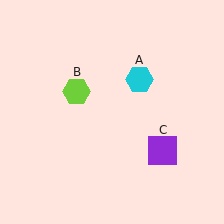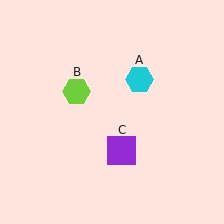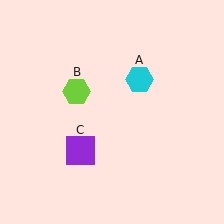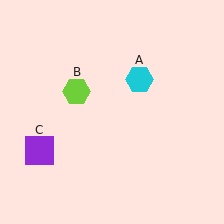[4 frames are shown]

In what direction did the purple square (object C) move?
The purple square (object C) moved left.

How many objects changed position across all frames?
1 object changed position: purple square (object C).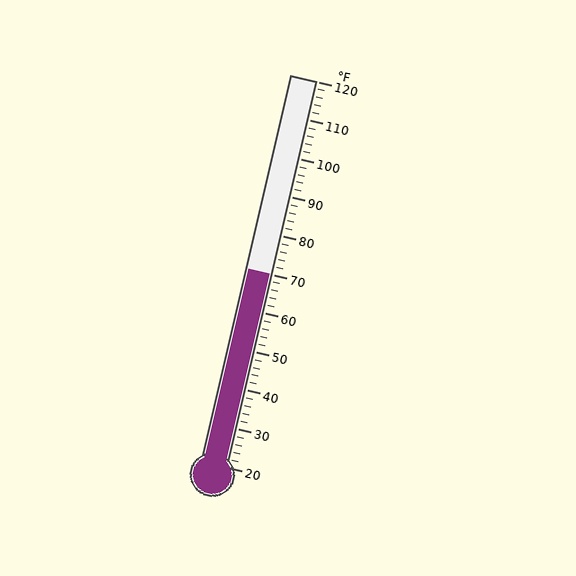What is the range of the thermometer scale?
The thermometer scale ranges from 20°F to 120°F.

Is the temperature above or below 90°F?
The temperature is below 90°F.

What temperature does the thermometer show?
The thermometer shows approximately 70°F.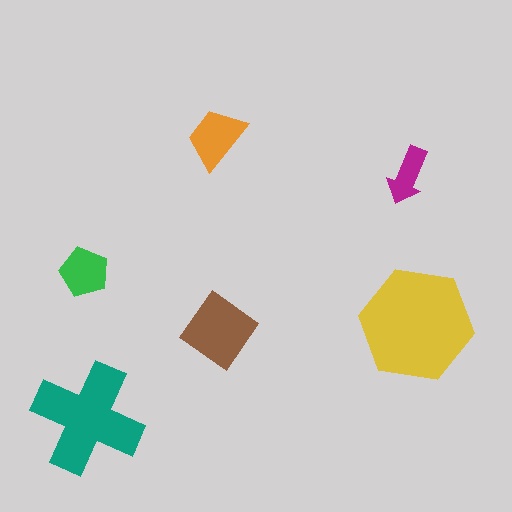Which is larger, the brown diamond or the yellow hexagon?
The yellow hexagon.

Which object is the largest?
The yellow hexagon.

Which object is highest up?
The orange trapezoid is topmost.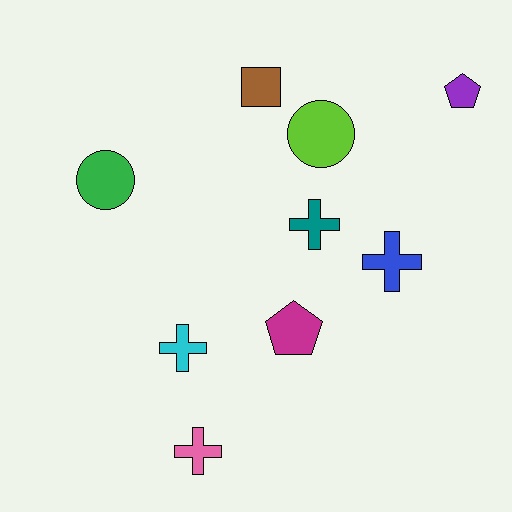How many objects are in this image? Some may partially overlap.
There are 9 objects.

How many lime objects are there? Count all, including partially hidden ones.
There is 1 lime object.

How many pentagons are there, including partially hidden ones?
There are 2 pentagons.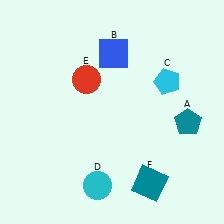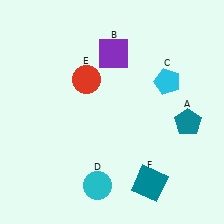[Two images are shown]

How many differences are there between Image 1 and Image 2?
There is 1 difference between the two images.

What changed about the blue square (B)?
In Image 1, B is blue. In Image 2, it changed to purple.